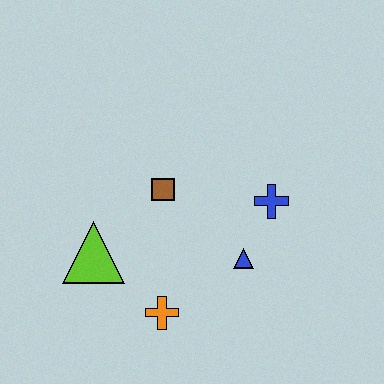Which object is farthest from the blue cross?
The lime triangle is farthest from the blue cross.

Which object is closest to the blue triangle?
The blue cross is closest to the blue triangle.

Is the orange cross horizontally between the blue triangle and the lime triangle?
Yes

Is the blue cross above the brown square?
No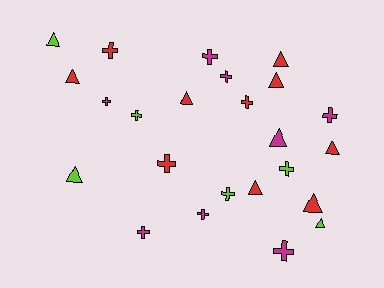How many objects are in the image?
There are 24 objects.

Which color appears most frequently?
Red, with 10 objects.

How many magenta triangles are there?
There is 1 magenta triangle.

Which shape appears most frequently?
Cross, with 13 objects.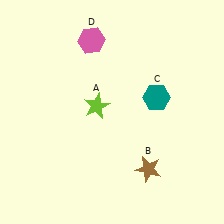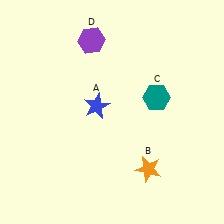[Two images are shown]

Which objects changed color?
A changed from lime to blue. B changed from brown to orange. D changed from pink to purple.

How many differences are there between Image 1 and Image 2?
There are 3 differences between the two images.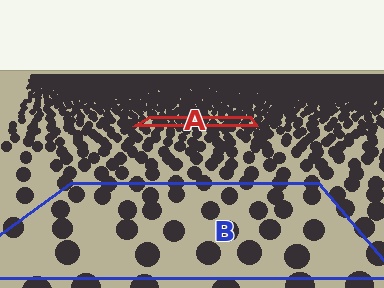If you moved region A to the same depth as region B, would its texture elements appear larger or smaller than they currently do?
They would appear larger. At a closer depth, the same texture elements are projected at a bigger on-screen size.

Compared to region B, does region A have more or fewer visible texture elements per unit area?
Region A has more texture elements per unit area — they are packed more densely because it is farther away.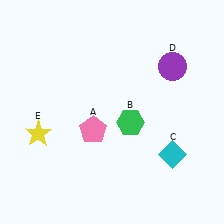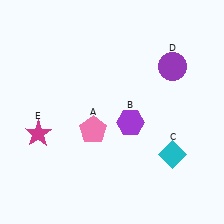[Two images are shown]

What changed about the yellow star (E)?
In Image 1, E is yellow. In Image 2, it changed to magenta.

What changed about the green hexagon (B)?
In Image 1, B is green. In Image 2, it changed to purple.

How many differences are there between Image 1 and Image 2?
There are 2 differences between the two images.